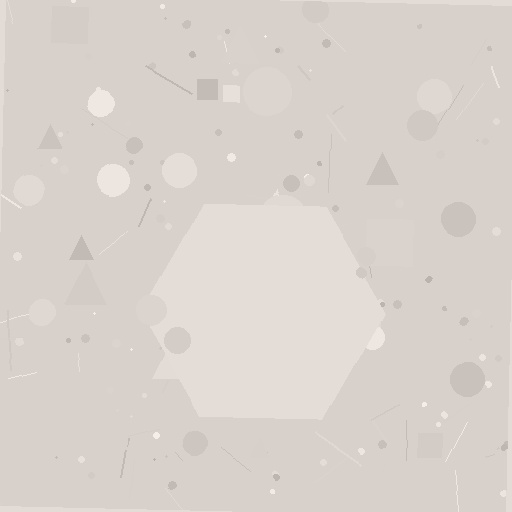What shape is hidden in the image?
A hexagon is hidden in the image.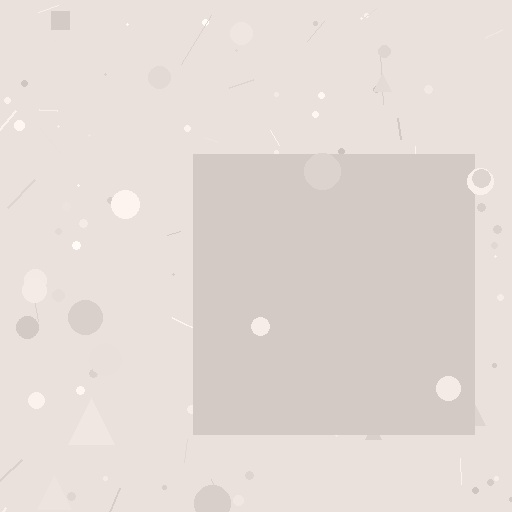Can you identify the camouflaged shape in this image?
The camouflaged shape is a square.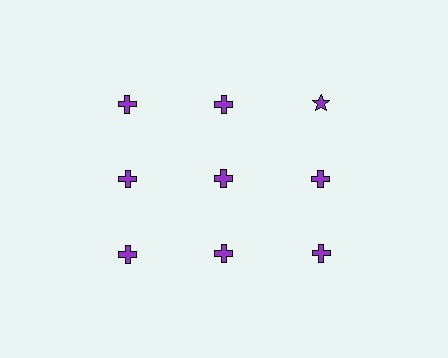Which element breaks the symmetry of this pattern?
The purple star in the top row, center column breaks the symmetry. All other shapes are purple crosses.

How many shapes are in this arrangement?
There are 9 shapes arranged in a grid pattern.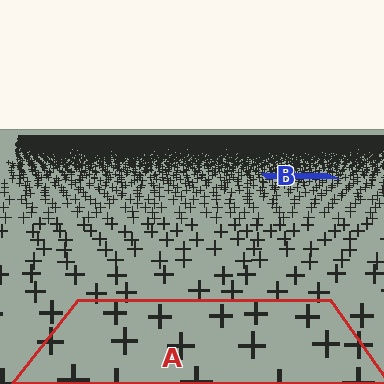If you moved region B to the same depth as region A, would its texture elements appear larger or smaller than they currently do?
They would appear larger. At a closer depth, the same texture elements are projected at a bigger on-screen size.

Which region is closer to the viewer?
Region A is closer. The texture elements there are larger and more spread out.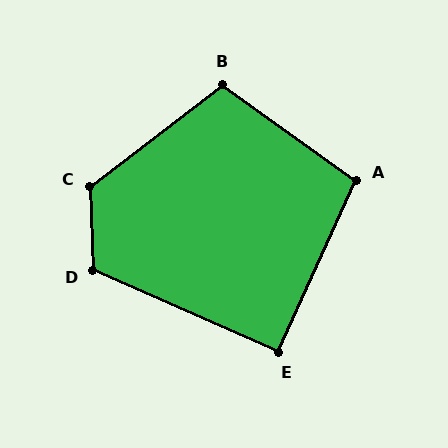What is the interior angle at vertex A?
Approximately 101 degrees (obtuse).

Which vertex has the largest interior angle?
C, at approximately 126 degrees.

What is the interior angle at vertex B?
Approximately 107 degrees (obtuse).